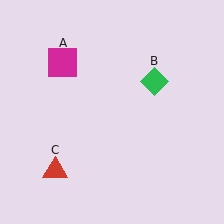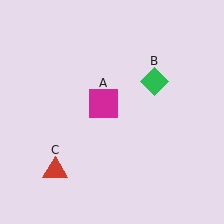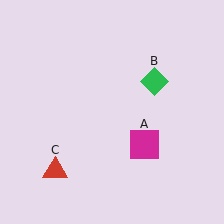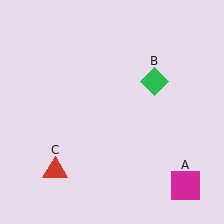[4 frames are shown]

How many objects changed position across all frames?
1 object changed position: magenta square (object A).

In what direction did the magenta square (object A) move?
The magenta square (object A) moved down and to the right.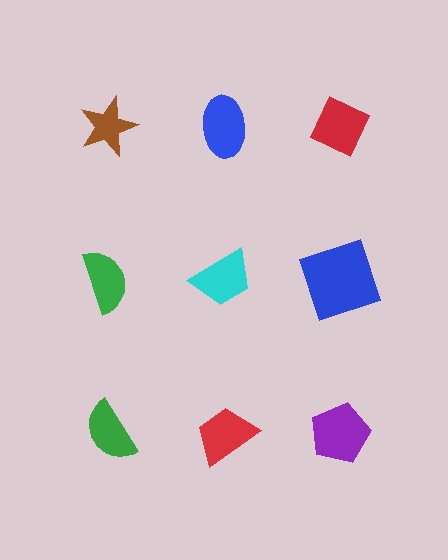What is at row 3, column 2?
A red trapezoid.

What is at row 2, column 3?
A blue square.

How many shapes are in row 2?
3 shapes.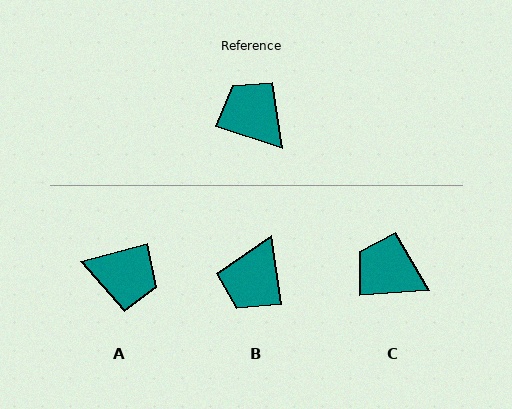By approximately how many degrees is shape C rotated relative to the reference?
Approximately 22 degrees counter-clockwise.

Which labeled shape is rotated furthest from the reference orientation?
A, about 147 degrees away.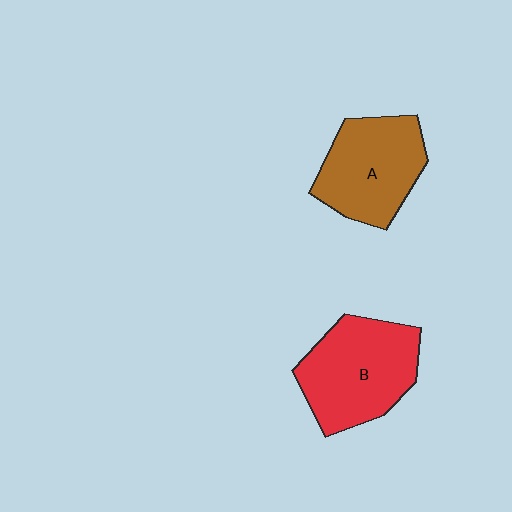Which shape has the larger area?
Shape B (red).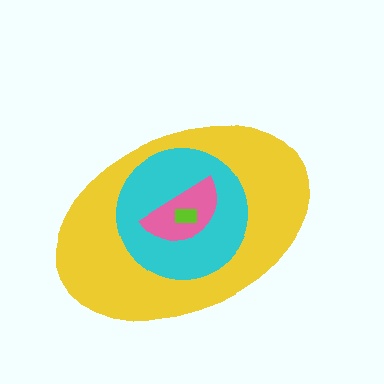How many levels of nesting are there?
4.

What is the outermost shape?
The yellow ellipse.